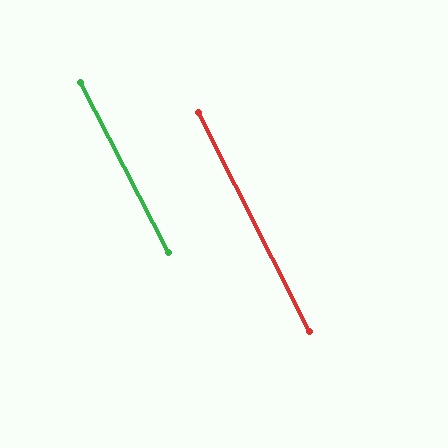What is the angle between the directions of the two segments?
Approximately 1 degree.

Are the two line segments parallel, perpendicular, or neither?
Parallel — their directions differ by only 0.7°.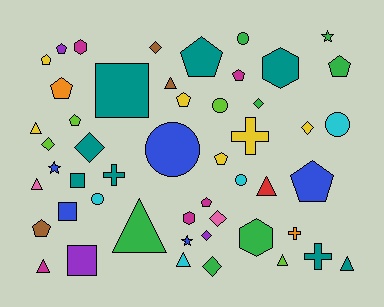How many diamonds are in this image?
There are 8 diamonds.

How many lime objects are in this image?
There are 4 lime objects.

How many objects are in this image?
There are 50 objects.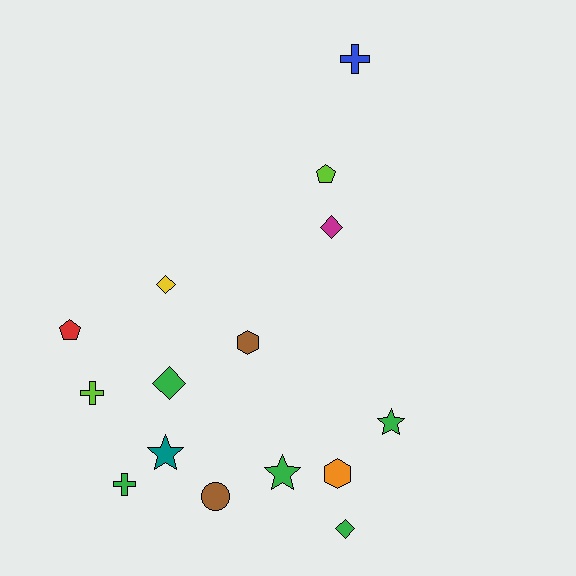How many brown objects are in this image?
There are 2 brown objects.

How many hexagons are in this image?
There are 2 hexagons.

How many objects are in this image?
There are 15 objects.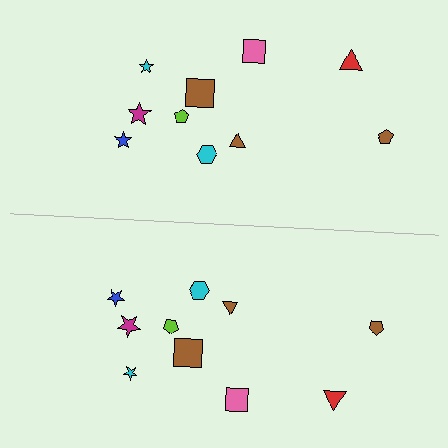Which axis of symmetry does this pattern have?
The pattern has a horizontal axis of symmetry running through the center of the image.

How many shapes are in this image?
There are 20 shapes in this image.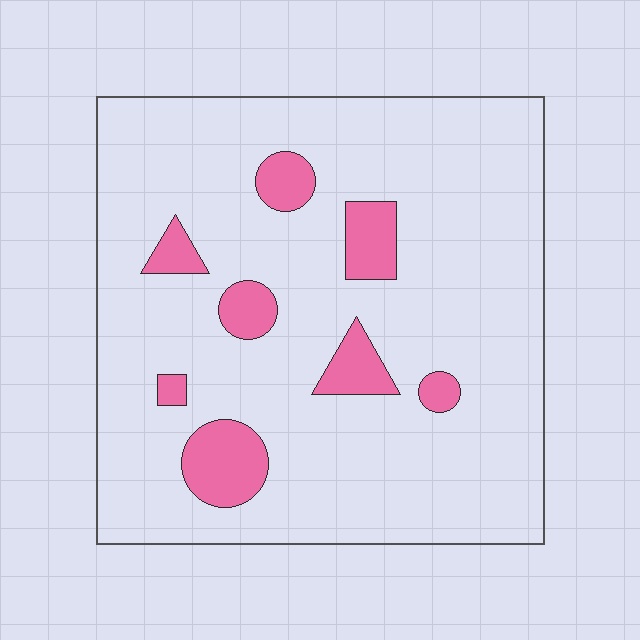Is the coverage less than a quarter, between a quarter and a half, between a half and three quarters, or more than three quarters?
Less than a quarter.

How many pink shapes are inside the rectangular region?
8.